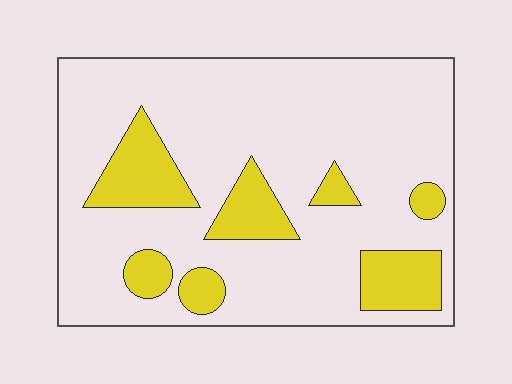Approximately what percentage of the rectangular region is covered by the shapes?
Approximately 20%.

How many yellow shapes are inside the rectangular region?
7.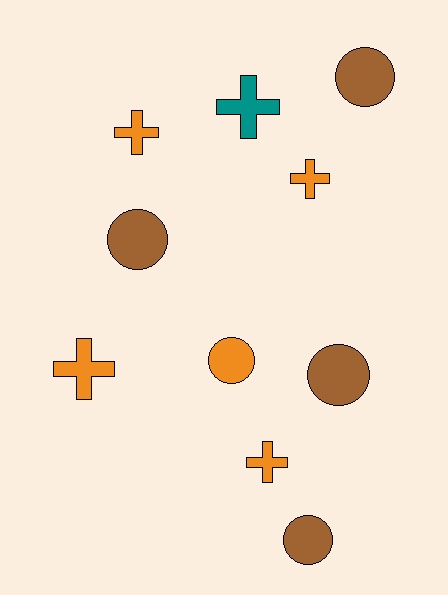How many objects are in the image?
There are 10 objects.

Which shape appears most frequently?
Circle, with 5 objects.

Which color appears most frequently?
Orange, with 5 objects.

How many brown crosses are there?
There are no brown crosses.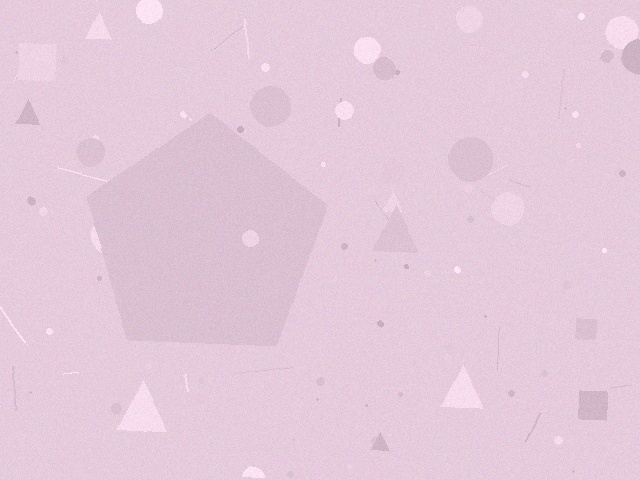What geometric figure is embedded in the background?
A pentagon is embedded in the background.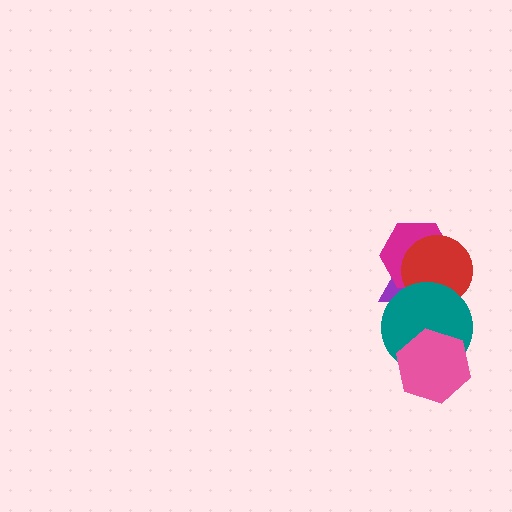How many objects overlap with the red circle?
3 objects overlap with the red circle.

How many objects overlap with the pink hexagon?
1 object overlaps with the pink hexagon.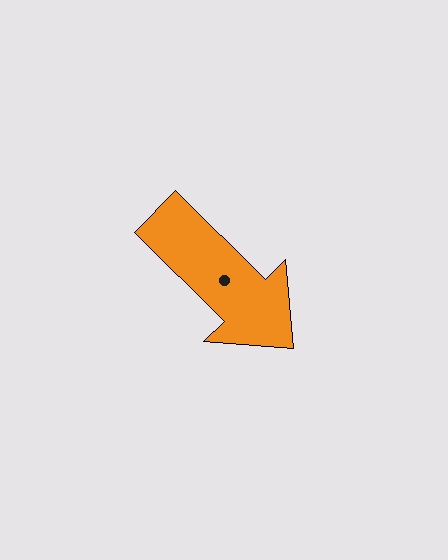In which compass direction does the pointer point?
Southeast.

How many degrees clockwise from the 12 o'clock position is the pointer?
Approximately 135 degrees.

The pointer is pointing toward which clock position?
Roughly 4 o'clock.